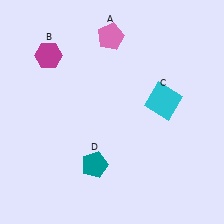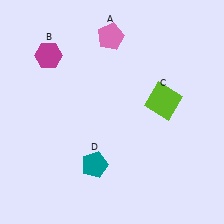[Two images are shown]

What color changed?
The square (C) changed from cyan in Image 1 to lime in Image 2.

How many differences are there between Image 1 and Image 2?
There is 1 difference between the two images.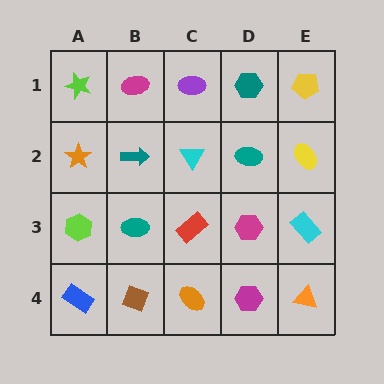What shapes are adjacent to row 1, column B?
A teal arrow (row 2, column B), a lime star (row 1, column A), a purple ellipse (row 1, column C).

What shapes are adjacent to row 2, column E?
A yellow pentagon (row 1, column E), a cyan rectangle (row 3, column E), a teal ellipse (row 2, column D).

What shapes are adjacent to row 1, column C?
A cyan triangle (row 2, column C), a magenta ellipse (row 1, column B), a teal hexagon (row 1, column D).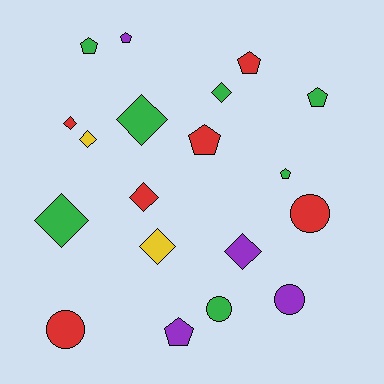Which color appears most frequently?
Green, with 7 objects.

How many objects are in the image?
There are 19 objects.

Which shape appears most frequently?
Diamond, with 8 objects.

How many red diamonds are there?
There are 2 red diamonds.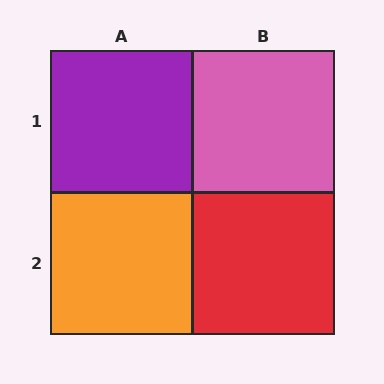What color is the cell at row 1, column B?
Pink.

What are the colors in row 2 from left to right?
Orange, red.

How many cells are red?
1 cell is red.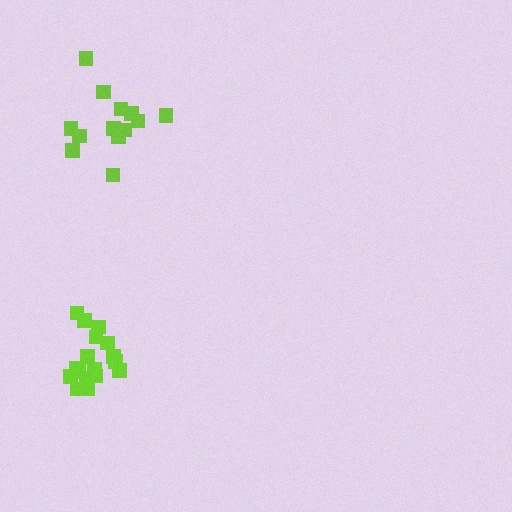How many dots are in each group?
Group 1: 17 dots, Group 2: 13 dots (30 total).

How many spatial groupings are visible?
There are 2 spatial groupings.